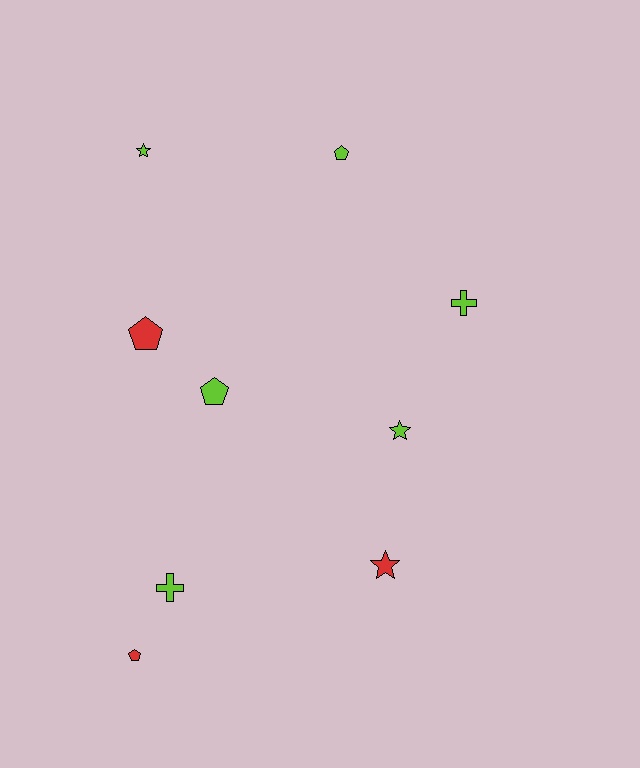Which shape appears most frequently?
Pentagon, with 4 objects.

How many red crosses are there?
There are no red crosses.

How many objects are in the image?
There are 9 objects.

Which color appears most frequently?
Lime, with 6 objects.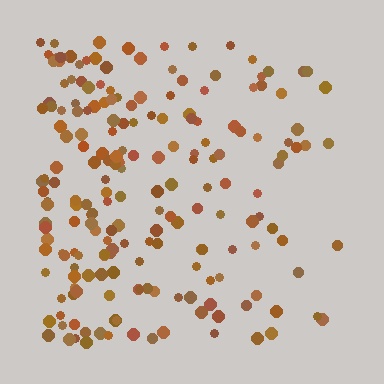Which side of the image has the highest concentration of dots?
The left.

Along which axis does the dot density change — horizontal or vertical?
Horizontal.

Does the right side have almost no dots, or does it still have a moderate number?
Still a moderate number, just noticeably fewer than the left.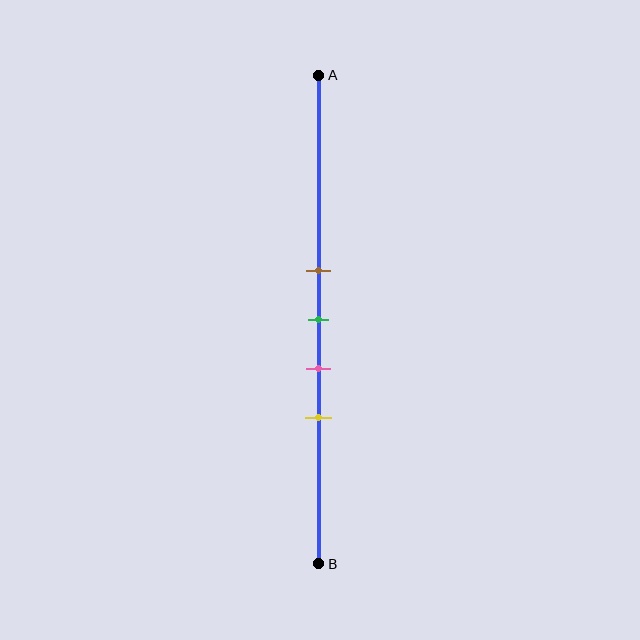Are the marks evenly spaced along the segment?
Yes, the marks are approximately evenly spaced.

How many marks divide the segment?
There are 4 marks dividing the segment.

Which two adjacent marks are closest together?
The brown and green marks are the closest adjacent pair.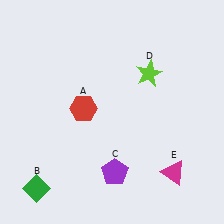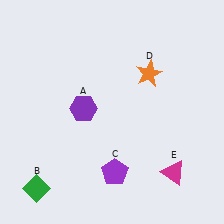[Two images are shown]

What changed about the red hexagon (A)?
In Image 1, A is red. In Image 2, it changed to purple.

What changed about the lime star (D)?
In Image 1, D is lime. In Image 2, it changed to orange.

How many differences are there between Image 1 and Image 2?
There are 2 differences between the two images.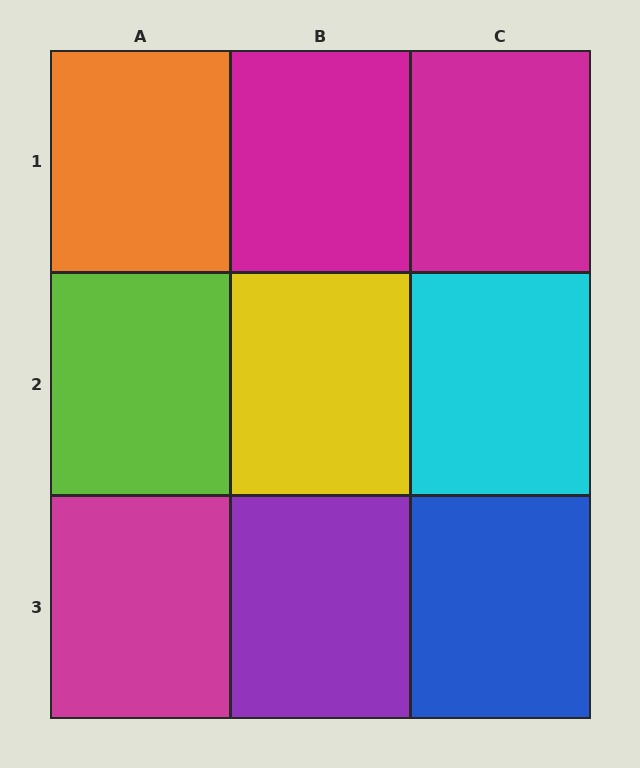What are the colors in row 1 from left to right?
Orange, magenta, magenta.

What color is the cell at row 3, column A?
Magenta.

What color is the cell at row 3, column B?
Purple.